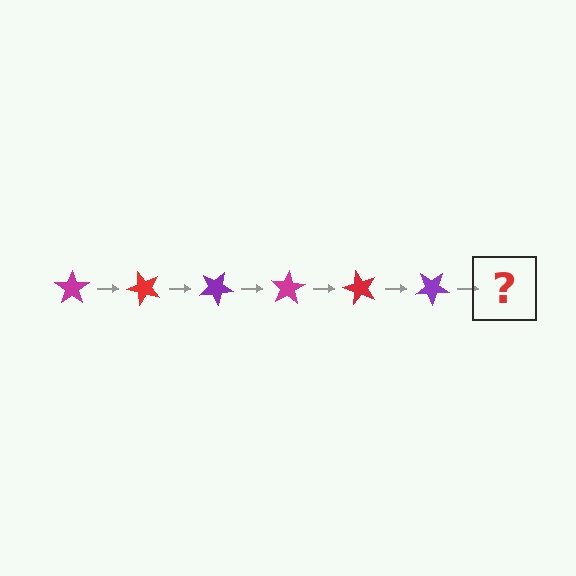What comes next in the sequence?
The next element should be a magenta star, rotated 300 degrees from the start.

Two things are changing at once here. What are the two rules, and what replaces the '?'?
The two rules are that it rotates 50 degrees each step and the color cycles through magenta, red, and purple. The '?' should be a magenta star, rotated 300 degrees from the start.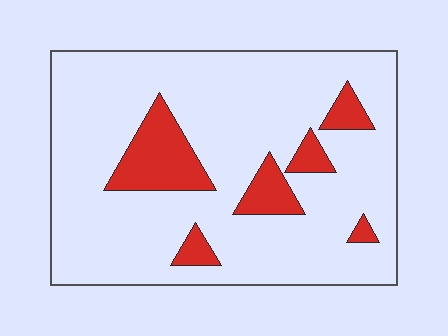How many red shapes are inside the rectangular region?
6.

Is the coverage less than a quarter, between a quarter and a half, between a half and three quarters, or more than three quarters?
Less than a quarter.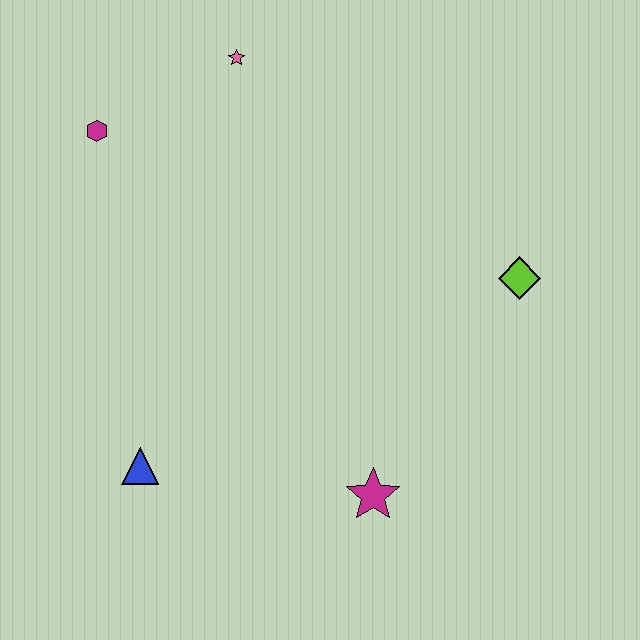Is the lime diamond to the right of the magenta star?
Yes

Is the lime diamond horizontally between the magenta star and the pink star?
No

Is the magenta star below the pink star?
Yes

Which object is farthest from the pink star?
The magenta star is farthest from the pink star.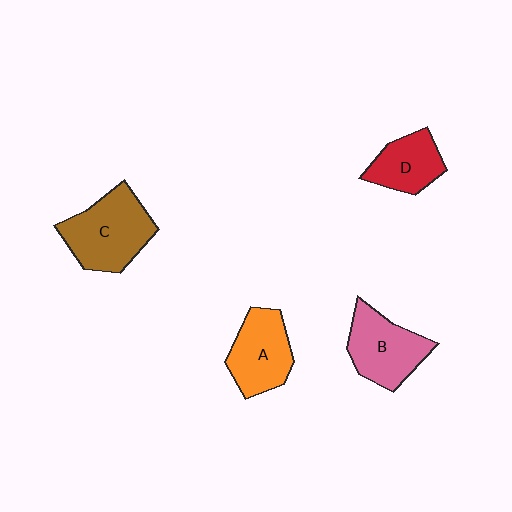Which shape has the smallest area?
Shape D (red).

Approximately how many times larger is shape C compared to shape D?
Approximately 1.6 times.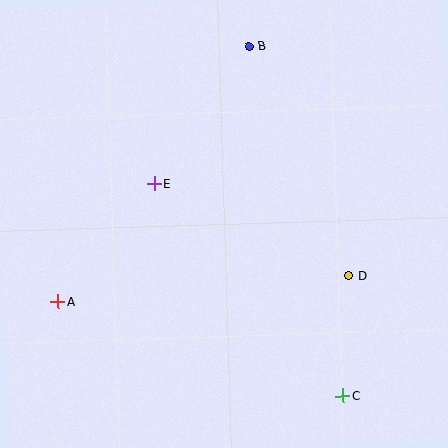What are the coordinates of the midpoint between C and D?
The midpoint between C and D is at (346, 336).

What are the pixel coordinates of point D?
Point D is at (348, 276).